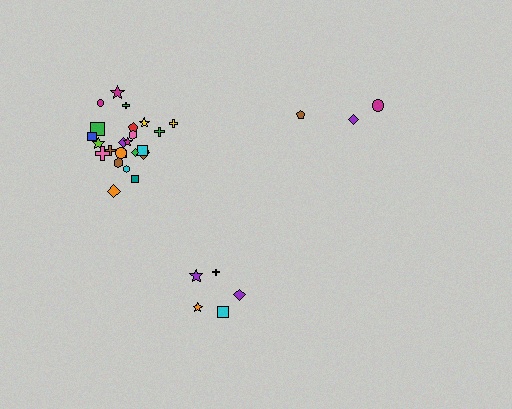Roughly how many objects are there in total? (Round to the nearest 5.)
Roughly 35 objects in total.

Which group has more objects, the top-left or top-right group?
The top-left group.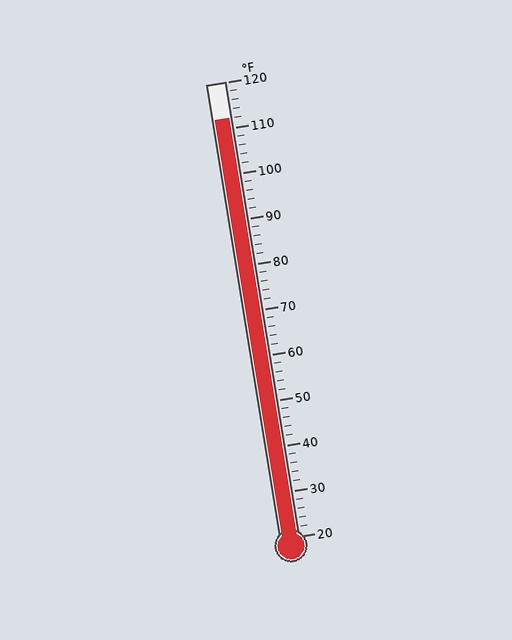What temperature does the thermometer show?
The thermometer shows approximately 112°F.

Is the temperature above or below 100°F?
The temperature is above 100°F.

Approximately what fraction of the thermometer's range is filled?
The thermometer is filled to approximately 90% of its range.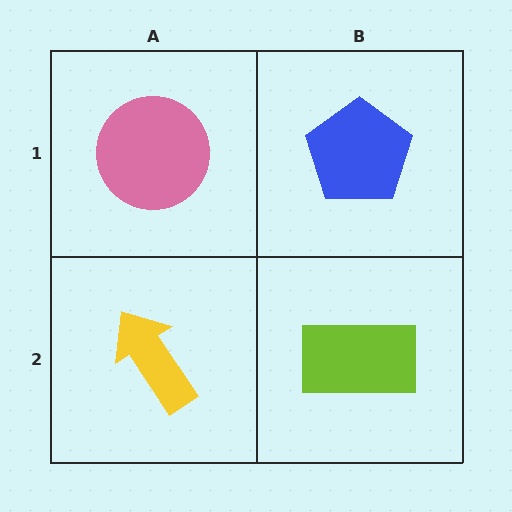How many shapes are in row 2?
2 shapes.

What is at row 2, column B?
A lime rectangle.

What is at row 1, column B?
A blue pentagon.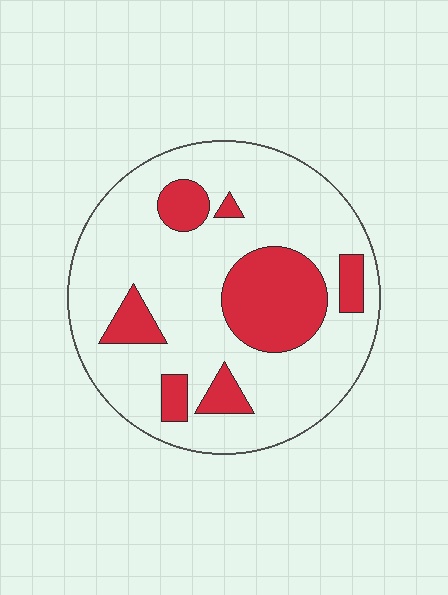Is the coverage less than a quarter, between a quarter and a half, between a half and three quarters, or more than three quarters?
Less than a quarter.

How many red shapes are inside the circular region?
7.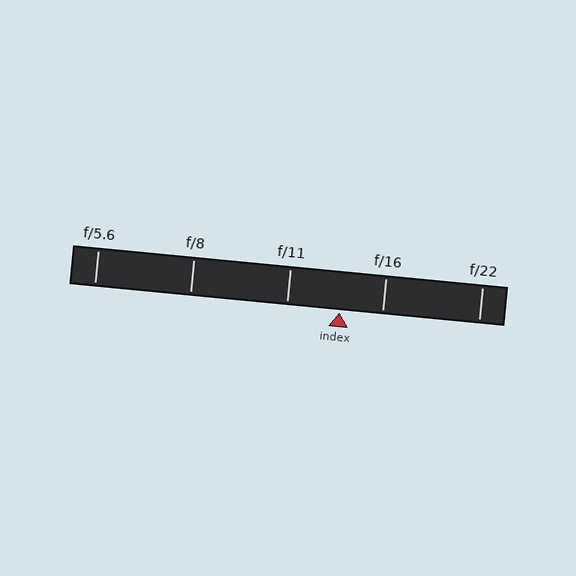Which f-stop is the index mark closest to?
The index mark is closest to f/16.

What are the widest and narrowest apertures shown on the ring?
The widest aperture shown is f/5.6 and the narrowest is f/22.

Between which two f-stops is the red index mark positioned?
The index mark is between f/11 and f/16.